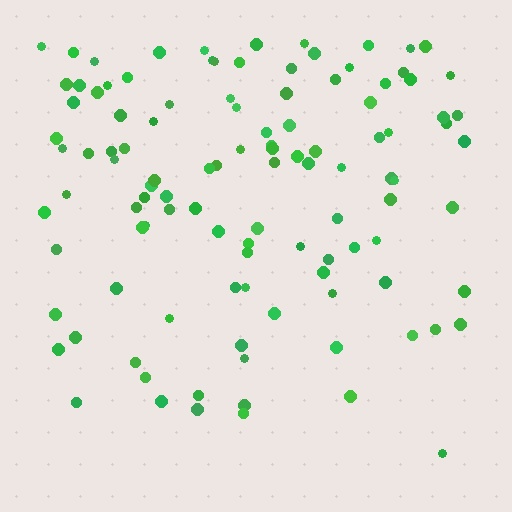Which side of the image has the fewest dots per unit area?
The bottom.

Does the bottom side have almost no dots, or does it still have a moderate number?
Still a moderate number, just noticeably fewer than the top.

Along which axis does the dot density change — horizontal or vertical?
Vertical.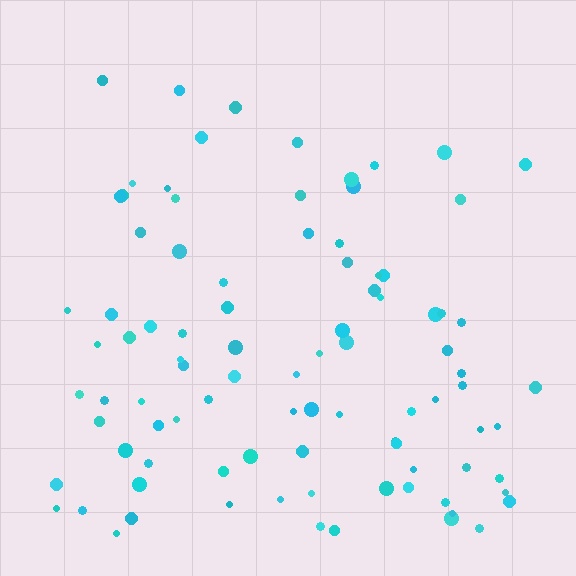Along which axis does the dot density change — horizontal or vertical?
Vertical.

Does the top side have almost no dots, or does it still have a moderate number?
Still a moderate number, just noticeably fewer than the bottom.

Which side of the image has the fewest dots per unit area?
The top.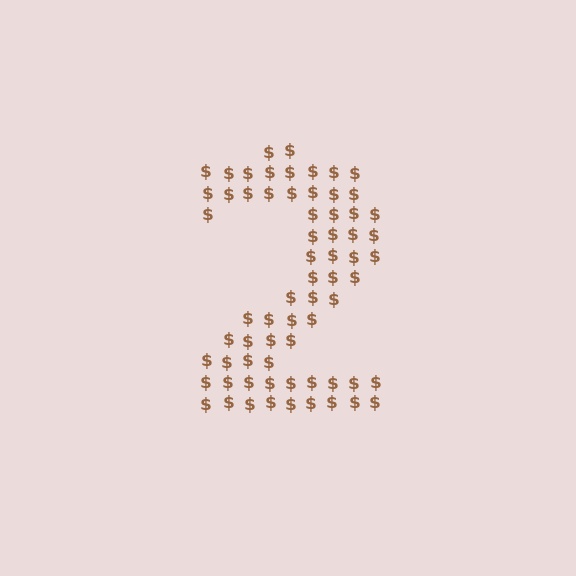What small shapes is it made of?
It is made of small dollar signs.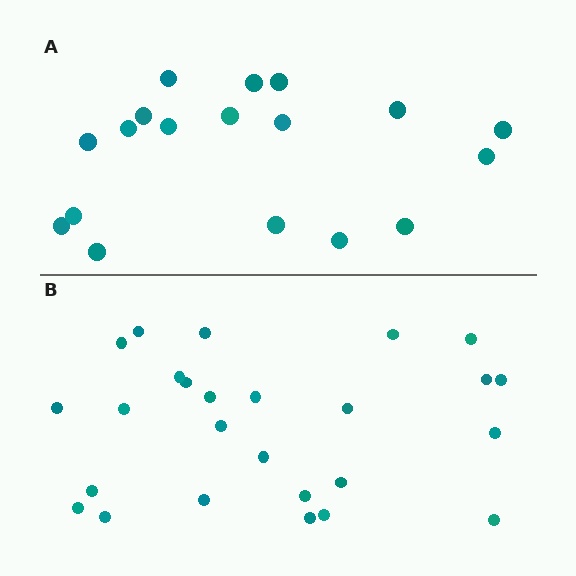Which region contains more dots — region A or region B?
Region B (the bottom region) has more dots.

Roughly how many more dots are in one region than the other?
Region B has roughly 8 or so more dots than region A.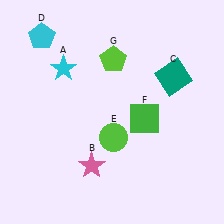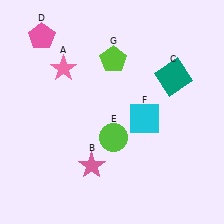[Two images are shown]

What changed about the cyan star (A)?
In Image 1, A is cyan. In Image 2, it changed to pink.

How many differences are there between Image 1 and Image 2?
There are 3 differences between the two images.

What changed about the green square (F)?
In Image 1, F is green. In Image 2, it changed to cyan.